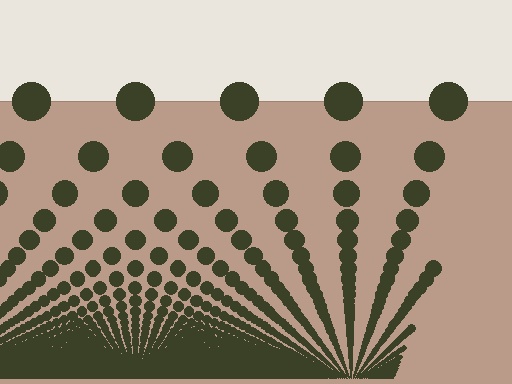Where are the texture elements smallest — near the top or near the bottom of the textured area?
Near the bottom.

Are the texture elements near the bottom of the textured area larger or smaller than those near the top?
Smaller. The gradient is inverted — elements near the bottom are smaller and denser.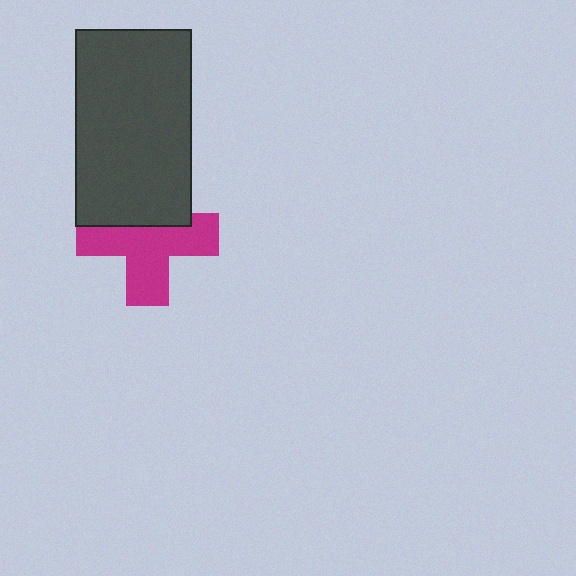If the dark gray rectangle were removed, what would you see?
You would see the complete magenta cross.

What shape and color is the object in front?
The object in front is a dark gray rectangle.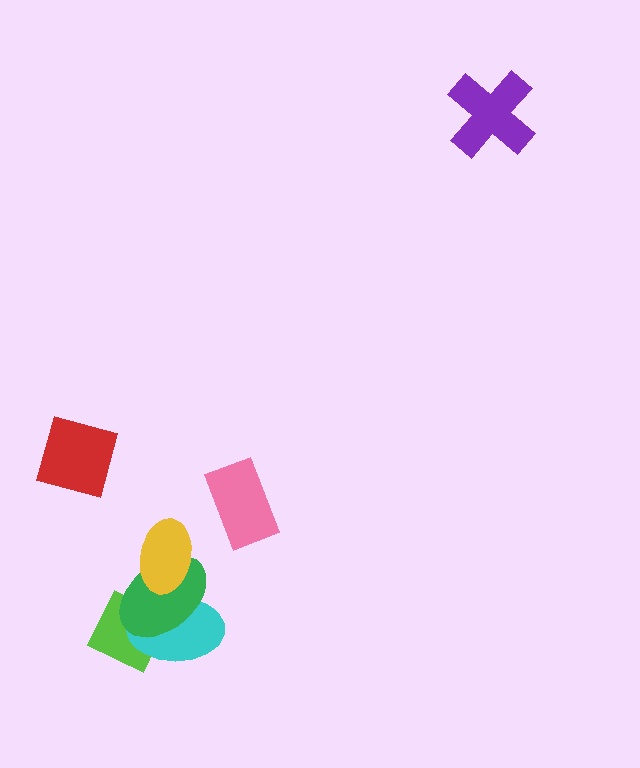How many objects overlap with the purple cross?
0 objects overlap with the purple cross.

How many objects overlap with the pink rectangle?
0 objects overlap with the pink rectangle.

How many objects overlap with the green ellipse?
3 objects overlap with the green ellipse.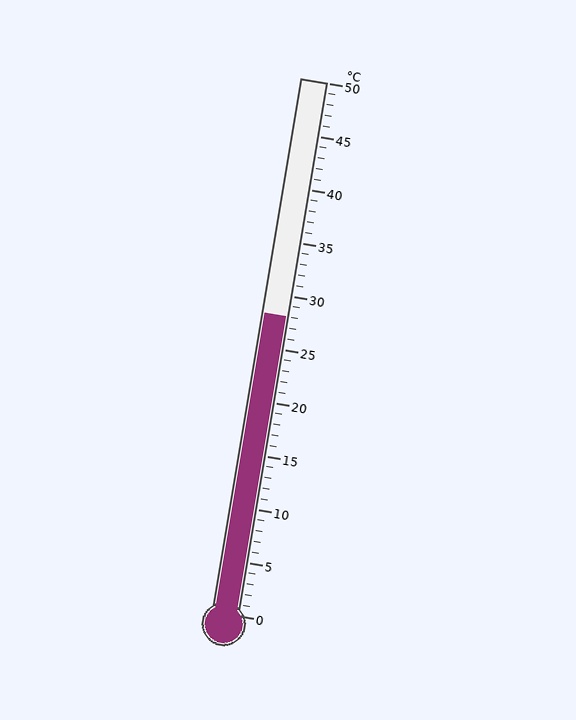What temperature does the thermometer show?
The thermometer shows approximately 28°C.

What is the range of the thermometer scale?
The thermometer scale ranges from 0°C to 50°C.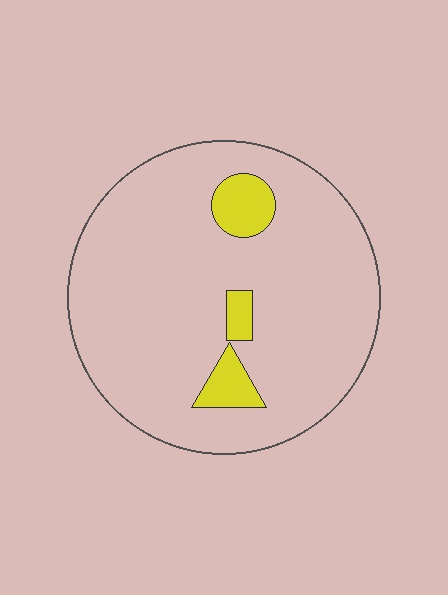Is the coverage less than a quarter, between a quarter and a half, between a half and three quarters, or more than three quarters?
Less than a quarter.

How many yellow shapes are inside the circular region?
3.